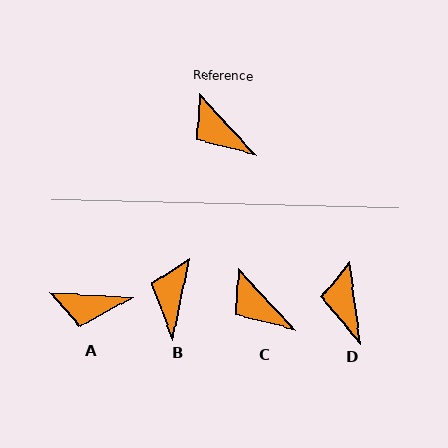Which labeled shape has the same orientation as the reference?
C.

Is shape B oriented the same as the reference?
No, it is off by about 55 degrees.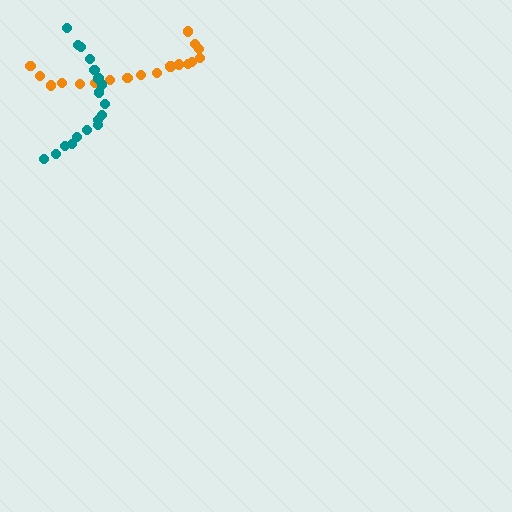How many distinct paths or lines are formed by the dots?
There are 2 distinct paths.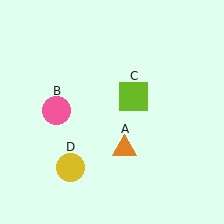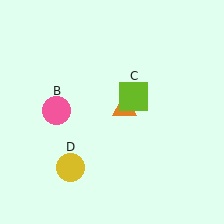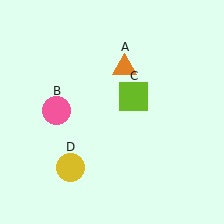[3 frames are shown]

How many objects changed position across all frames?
1 object changed position: orange triangle (object A).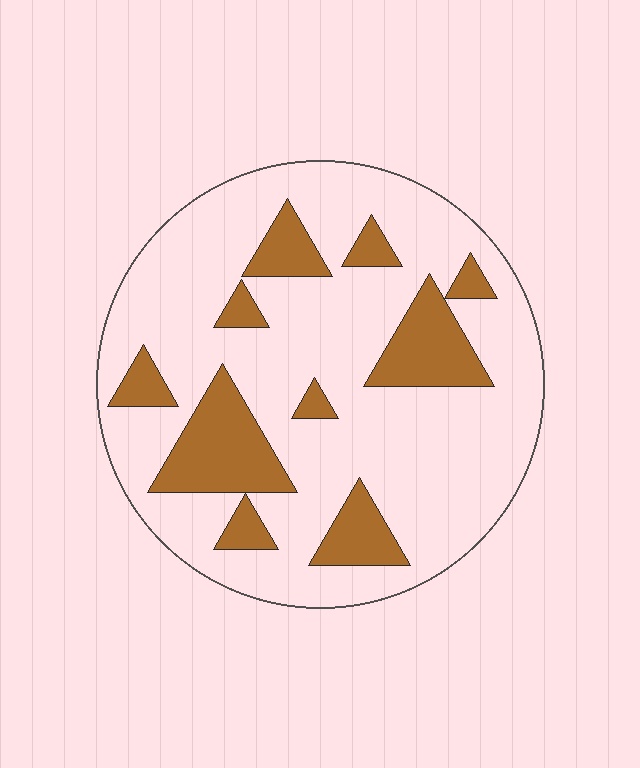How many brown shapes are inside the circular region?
10.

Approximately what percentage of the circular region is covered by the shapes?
Approximately 20%.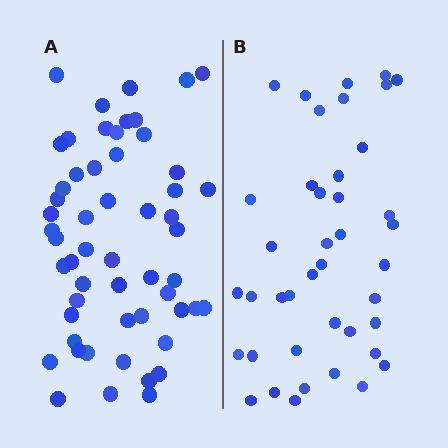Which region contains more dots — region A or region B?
Region A (the left region) has more dots.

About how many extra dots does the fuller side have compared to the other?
Region A has approximately 15 more dots than region B.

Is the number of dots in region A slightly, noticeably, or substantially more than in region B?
Region A has noticeably more, but not dramatically so. The ratio is roughly 1.3 to 1.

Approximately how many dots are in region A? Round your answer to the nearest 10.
About 60 dots. (The exact count is 55, which rounds to 60.)